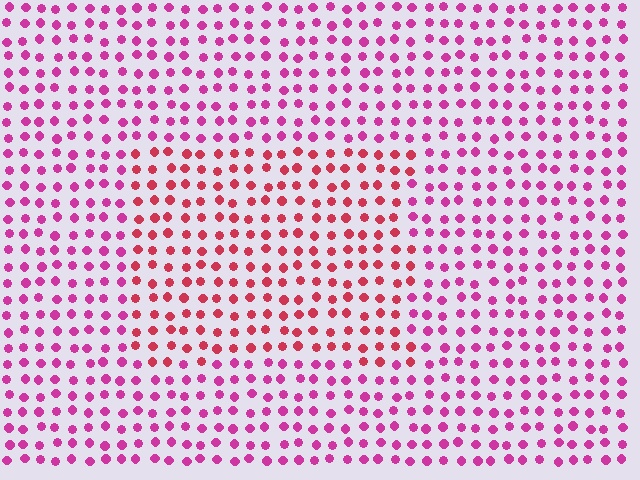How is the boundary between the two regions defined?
The boundary is defined purely by a slight shift in hue (about 31 degrees). Spacing, size, and orientation are identical on both sides.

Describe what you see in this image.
The image is filled with small magenta elements in a uniform arrangement. A rectangle-shaped region is visible where the elements are tinted to a slightly different hue, forming a subtle color boundary.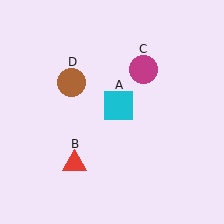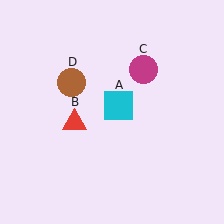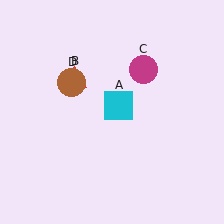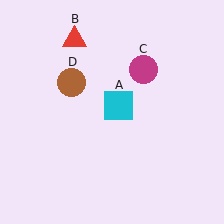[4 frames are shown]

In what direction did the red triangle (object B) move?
The red triangle (object B) moved up.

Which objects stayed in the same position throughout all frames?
Cyan square (object A) and magenta circle (object C) and brown circle (object D) remained stationary.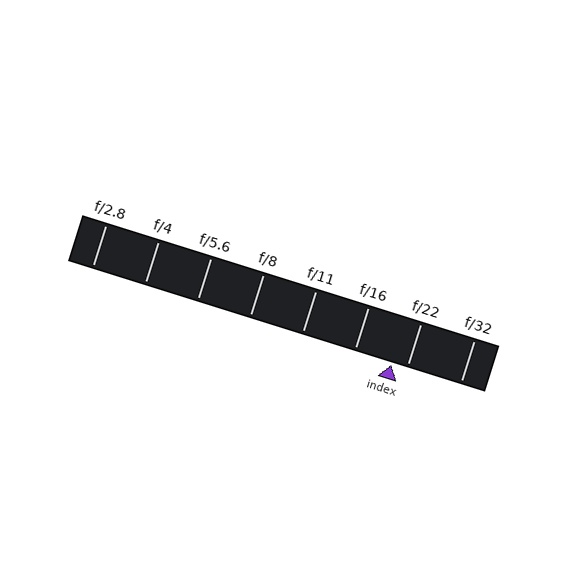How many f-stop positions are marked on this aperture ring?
There are 8 f-stop positions marked.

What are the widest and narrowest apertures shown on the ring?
The widest aperture shown is f/2.8 and the narrowest is f/32.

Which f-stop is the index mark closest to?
The index mark is closest to f/22.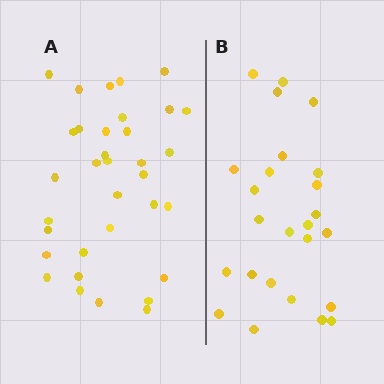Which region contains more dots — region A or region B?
Region A (the left region) has more dots.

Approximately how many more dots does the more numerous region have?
Region A has roughly 8 or so more dots than region B.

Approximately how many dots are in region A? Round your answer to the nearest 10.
About 30 dots. (The exact count is 34, which rounds to 30.)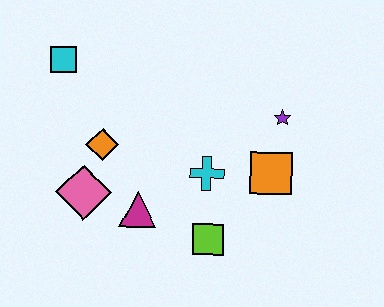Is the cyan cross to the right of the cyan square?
Yes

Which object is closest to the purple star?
The orange square is closest to the purple star.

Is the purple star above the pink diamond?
Yes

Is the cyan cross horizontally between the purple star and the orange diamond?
Yes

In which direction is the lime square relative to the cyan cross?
The lime square is below the cyan cross.